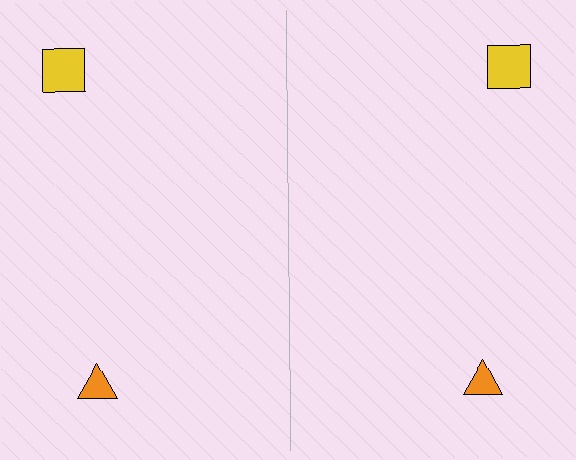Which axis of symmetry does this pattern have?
The pattern has a vertical axis of symmetry running through the center of the image.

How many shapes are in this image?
There are 4 shapes in this image.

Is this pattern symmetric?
Yes, this pattern has bilateral (reflection) symmetry.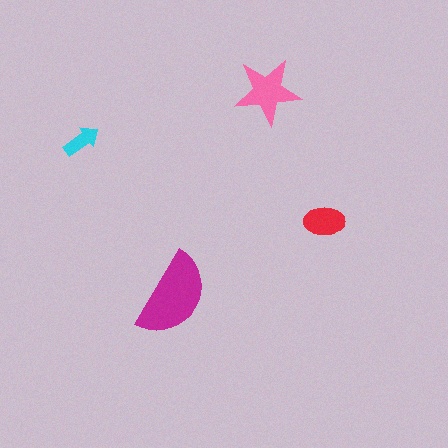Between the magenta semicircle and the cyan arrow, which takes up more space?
The magenta semicircle.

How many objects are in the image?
There are 4 objects in the image.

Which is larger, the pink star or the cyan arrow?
The pink star.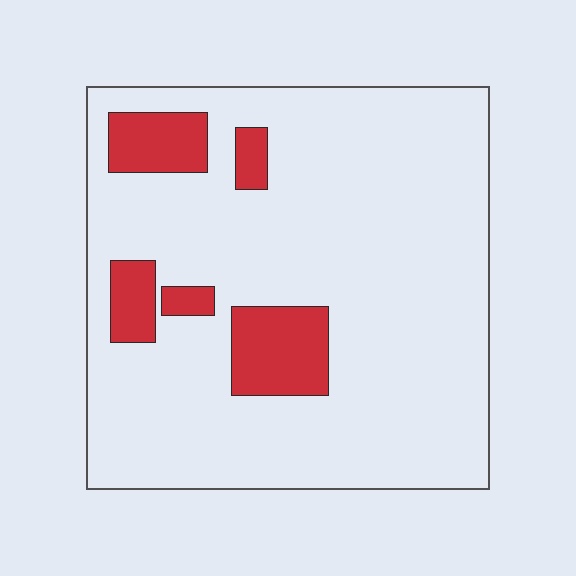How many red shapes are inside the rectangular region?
5.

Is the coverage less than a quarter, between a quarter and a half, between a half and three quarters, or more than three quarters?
Less than a quarter.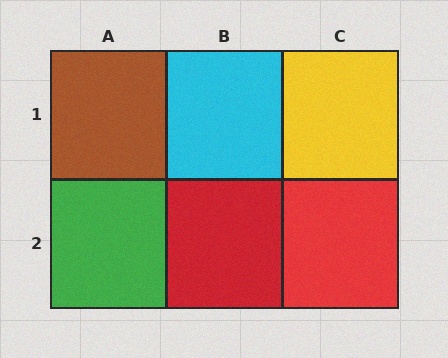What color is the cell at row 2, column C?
Red.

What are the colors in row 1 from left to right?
Brown, cyan, yellow.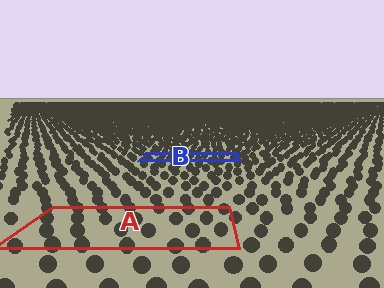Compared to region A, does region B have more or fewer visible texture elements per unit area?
Region B has more texture elements per unit area — they are packed more densely because it is farther away.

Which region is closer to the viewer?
Region A is closer. The texture elements there are larger and more spread out.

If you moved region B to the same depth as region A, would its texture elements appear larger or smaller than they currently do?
They would appear larger. At a closer depth, the same texture elements are projected at a bigger on-screen size.